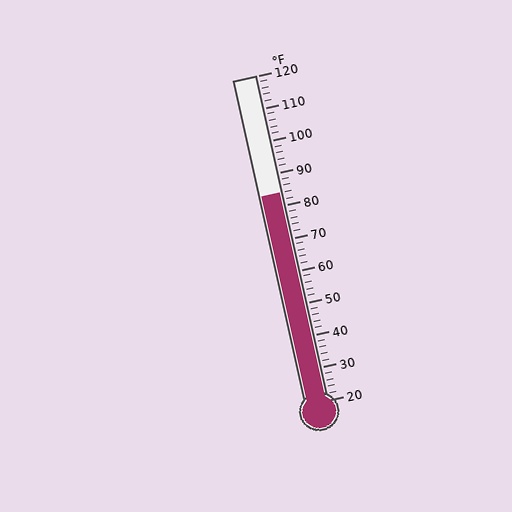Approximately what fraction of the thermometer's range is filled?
The thermometer is filled to approximately 65% of its range.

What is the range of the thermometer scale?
The thermometer scale ranges from 20°F to 120°F.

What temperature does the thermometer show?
The thermometer shows approximately 84°F.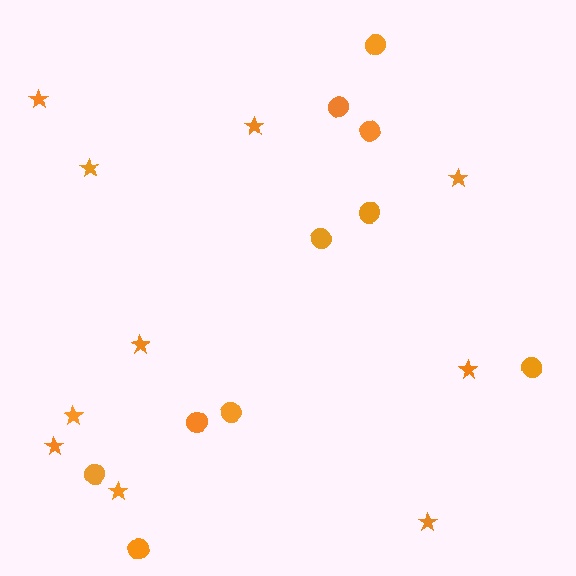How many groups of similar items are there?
There are 2 groups: one group of circles (10) and one group of stars (10).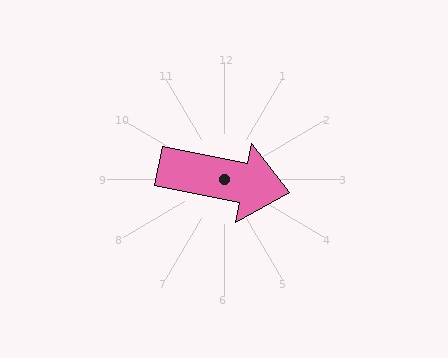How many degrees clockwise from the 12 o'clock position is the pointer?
Approximately 101 degrees.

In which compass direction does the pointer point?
East.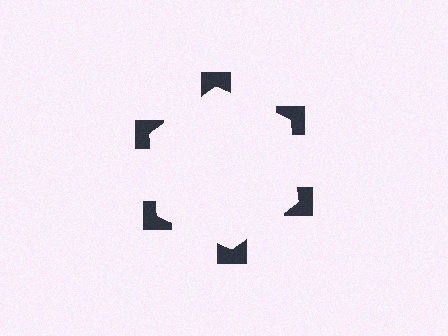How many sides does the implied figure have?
6 sides.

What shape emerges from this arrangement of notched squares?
An illusory hexagon — its edges are inferred from the aligned wedge cuts in the notched squares, not physically drawn.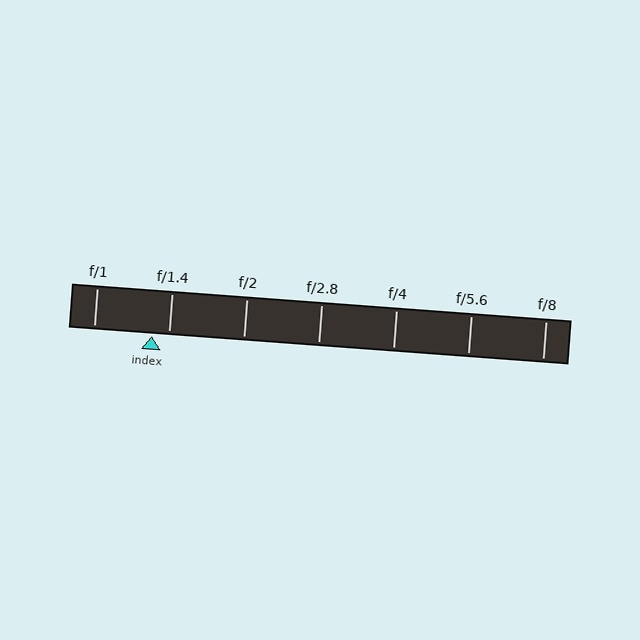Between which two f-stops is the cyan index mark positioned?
The index mark is between f/1 and f/1.4.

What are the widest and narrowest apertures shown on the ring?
The widest aperture shown is f/1 and the narrowest is f/8.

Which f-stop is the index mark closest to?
The index mark is closest to f/1.4.